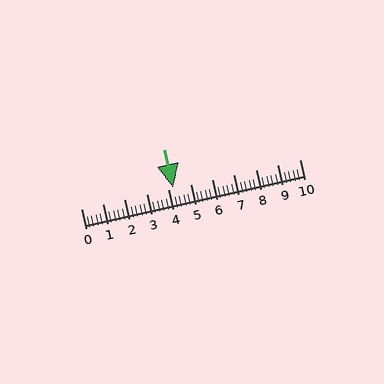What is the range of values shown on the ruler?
The ruler shows values from 0 to 10.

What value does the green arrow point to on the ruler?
The green arrow points to approximately 4.2.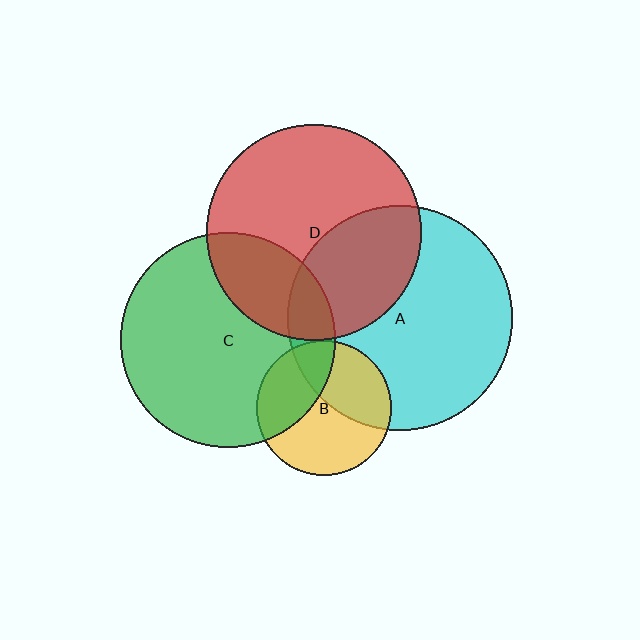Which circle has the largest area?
Circle A (cyan).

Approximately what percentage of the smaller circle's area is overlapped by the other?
Approximately 25%.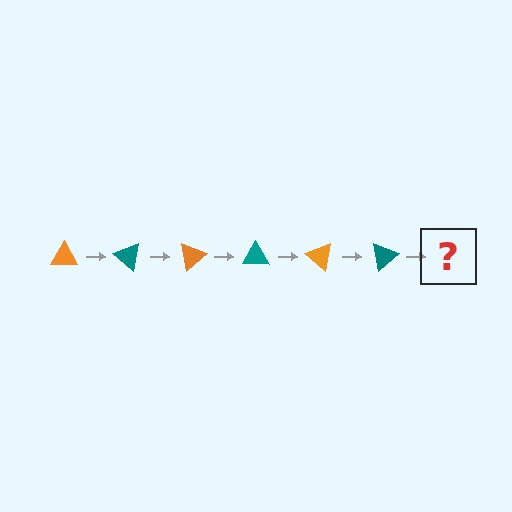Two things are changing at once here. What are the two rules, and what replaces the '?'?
The two rules are that it rotates 40 degrees each step and the color cycles through orange and teal. The '?' should be an orange triangle, rotated 240 degrees from the start.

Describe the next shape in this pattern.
It should be an orange triangle, rotated 240 degrees from the start.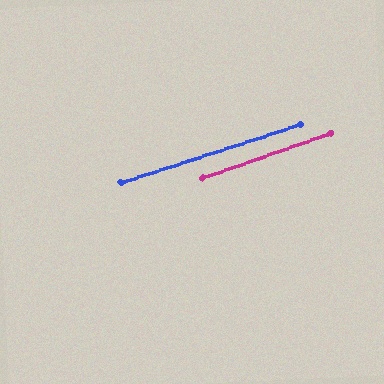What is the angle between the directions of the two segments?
Approximately 1 degree.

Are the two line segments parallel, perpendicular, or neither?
Parallel — their directions differ by only 1.2°.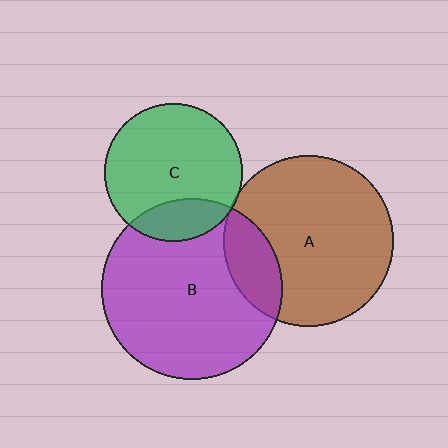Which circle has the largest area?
Circle B (purple).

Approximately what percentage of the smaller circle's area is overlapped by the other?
Approximately 20%.